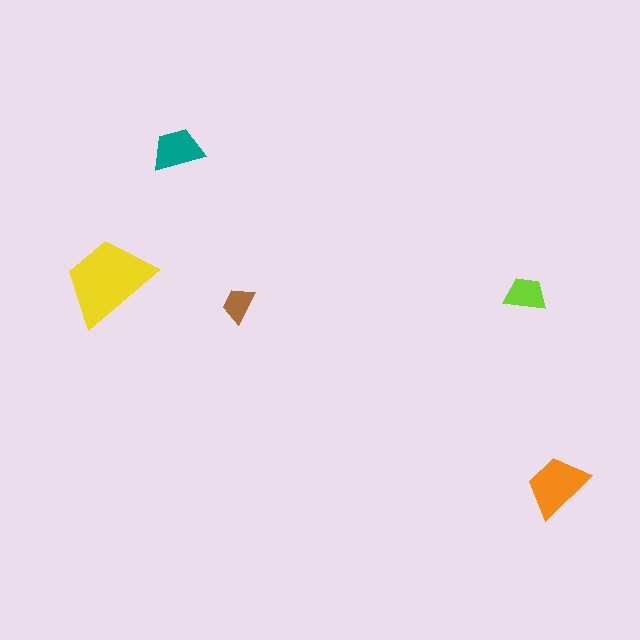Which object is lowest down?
The orange trapezoid is bottommost.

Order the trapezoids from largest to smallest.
the yellow one, the orange one, the teal one, the lime one, the brown one.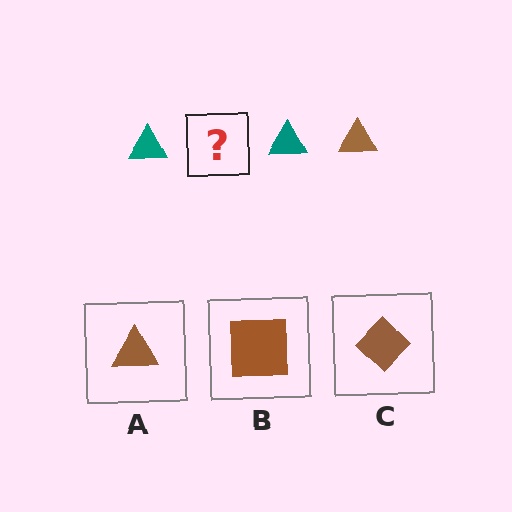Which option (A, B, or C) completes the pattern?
A.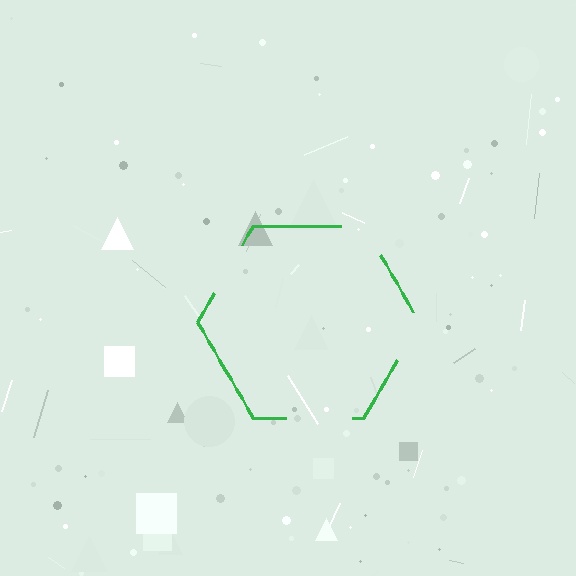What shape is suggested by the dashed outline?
The dashed outline suggests a hexagon.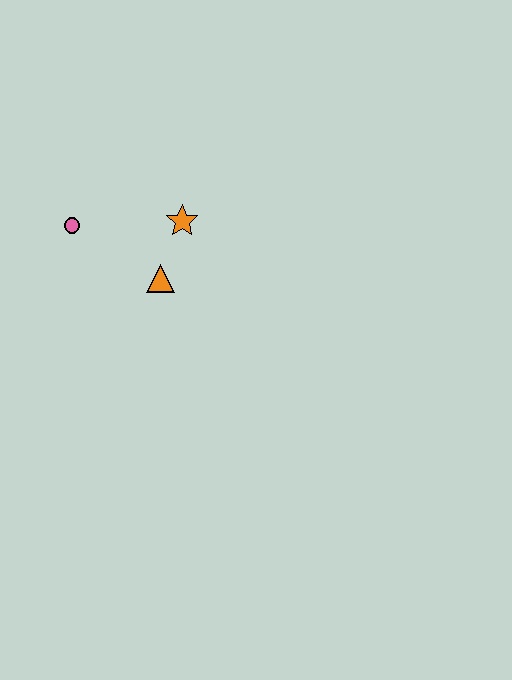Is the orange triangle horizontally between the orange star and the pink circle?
Yes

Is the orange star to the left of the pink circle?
No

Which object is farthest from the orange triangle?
The pink circle is farthest from the orange triangle.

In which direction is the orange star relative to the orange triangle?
The orange star is above the orange triangle.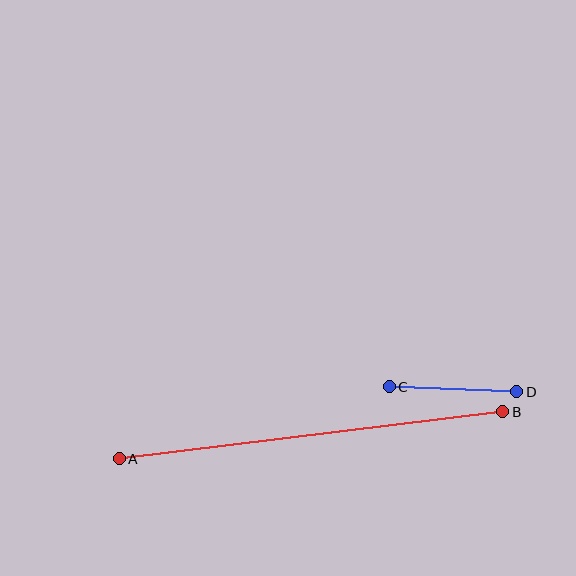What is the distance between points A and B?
The distance is approximately 386 pixels.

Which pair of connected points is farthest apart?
Points A and B are farthest apart.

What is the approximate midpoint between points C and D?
The midpoint is at approximately (453, 389) pixels.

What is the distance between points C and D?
The distance is approximately 127 pixels.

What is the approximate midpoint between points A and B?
The midpoint is at approximately (311, 435) pixels.